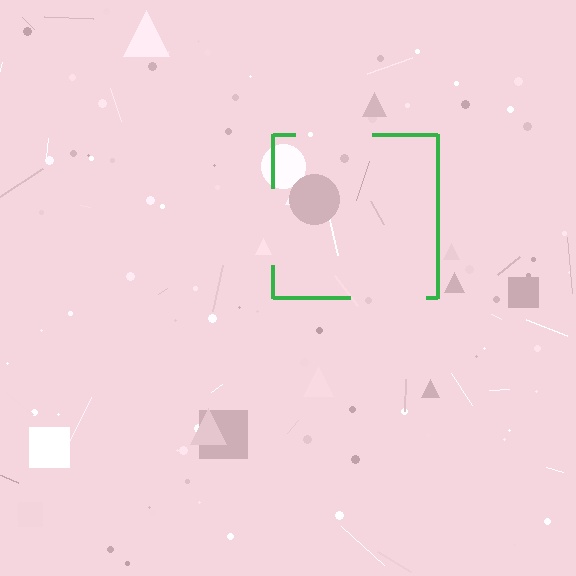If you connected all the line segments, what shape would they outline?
They would outline a square.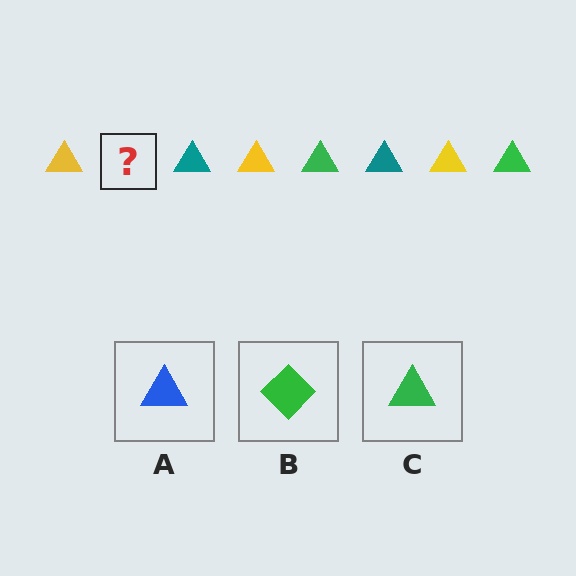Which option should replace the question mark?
Option C.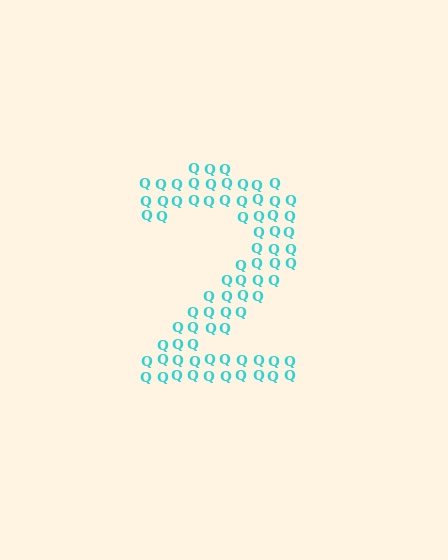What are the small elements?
The small elements are letter Q's.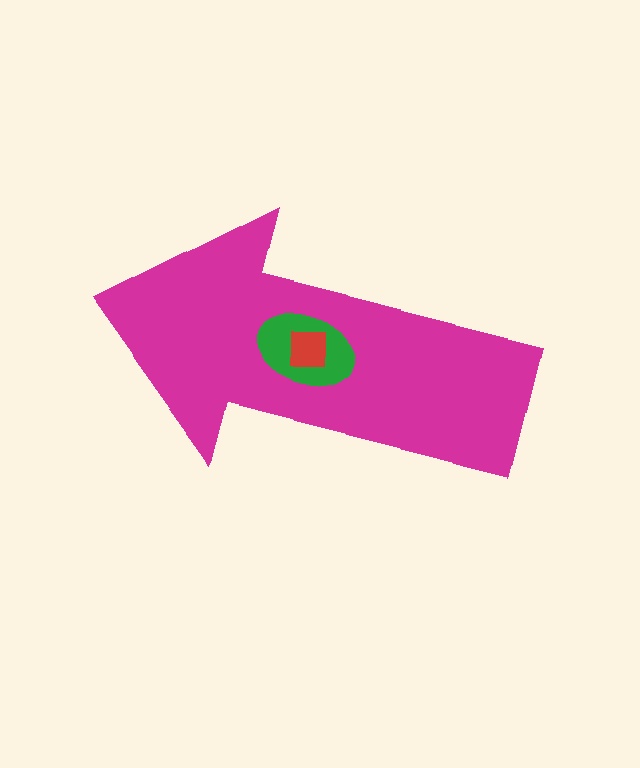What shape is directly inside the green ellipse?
The red square.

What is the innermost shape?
The red square.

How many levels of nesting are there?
3.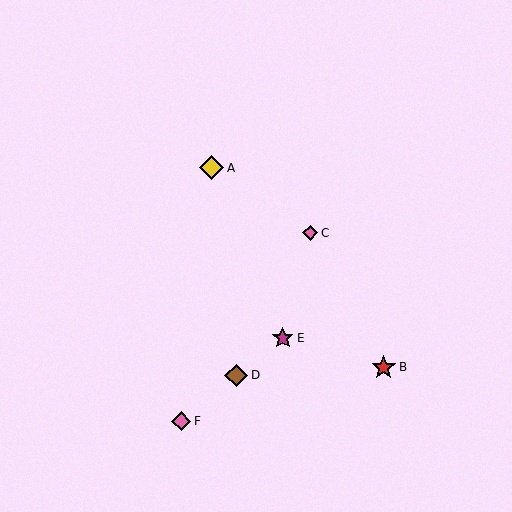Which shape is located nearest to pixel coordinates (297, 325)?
The magenta star (labeled E) at (283, 338) is nearest to that location.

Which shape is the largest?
The red star (labeled B) is the largest.